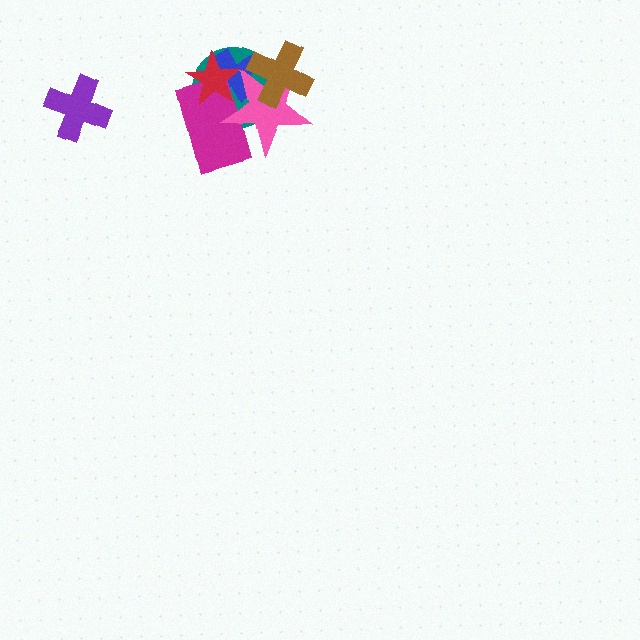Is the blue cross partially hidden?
Yes, it is partially covered by another shape.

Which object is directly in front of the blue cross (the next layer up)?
The magenta rectangle is directly in front of the blue cross.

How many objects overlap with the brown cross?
3 objects overlap with the brown cross.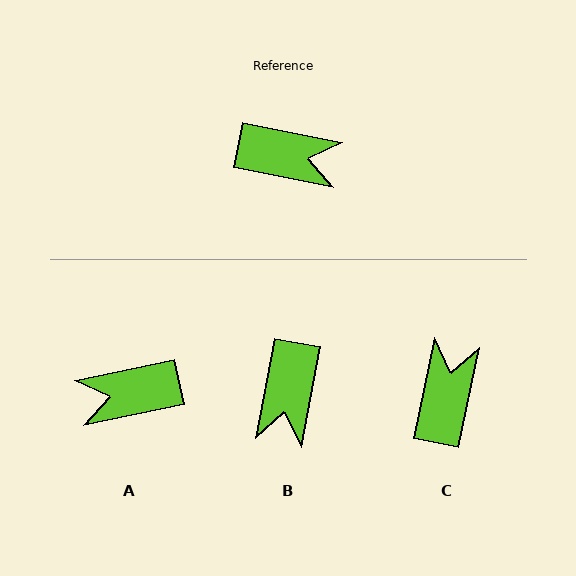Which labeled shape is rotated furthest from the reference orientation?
A, about 157 degrees away.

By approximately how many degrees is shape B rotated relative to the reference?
Approximately 89 degrees clockwise.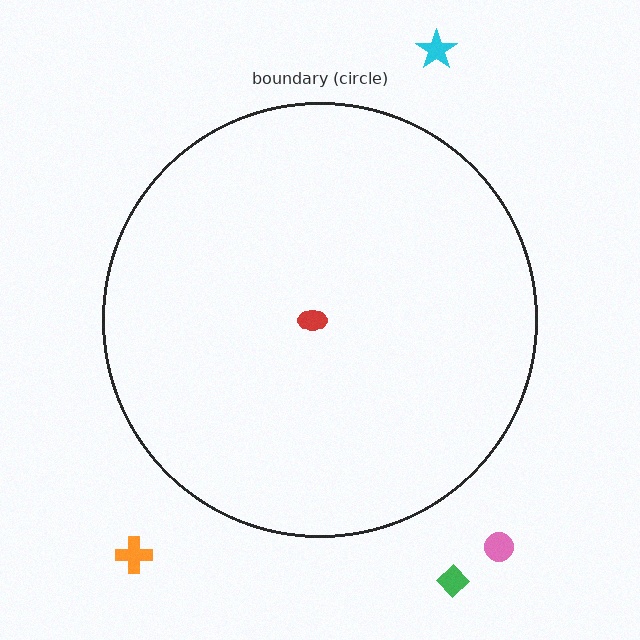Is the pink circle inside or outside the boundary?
Outside.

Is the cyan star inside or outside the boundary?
Outside.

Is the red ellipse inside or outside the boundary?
Inside.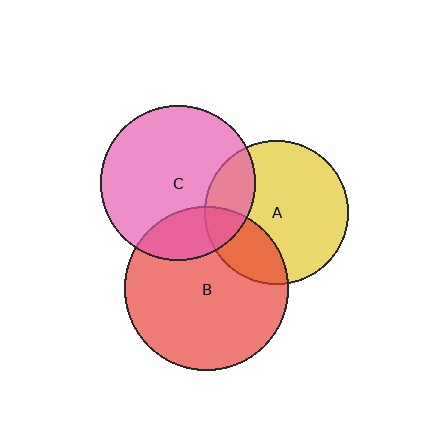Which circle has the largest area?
Circle B (red).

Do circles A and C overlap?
Yes.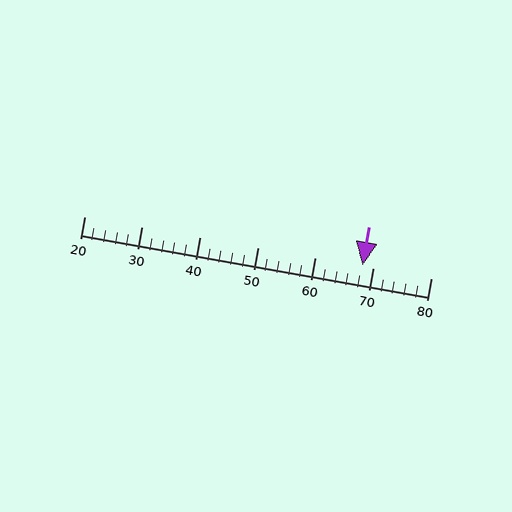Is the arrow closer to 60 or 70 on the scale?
The arrow is closer to 70.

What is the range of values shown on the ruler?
The ruler shows values from 20 to 80.